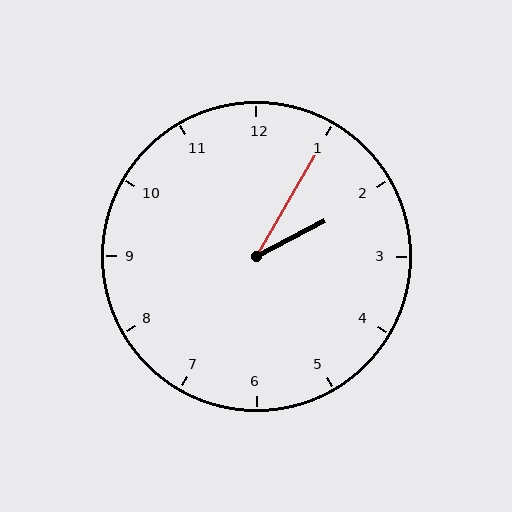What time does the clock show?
2:05.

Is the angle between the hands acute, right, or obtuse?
It is acute.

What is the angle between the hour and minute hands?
Approximately 32 degrees.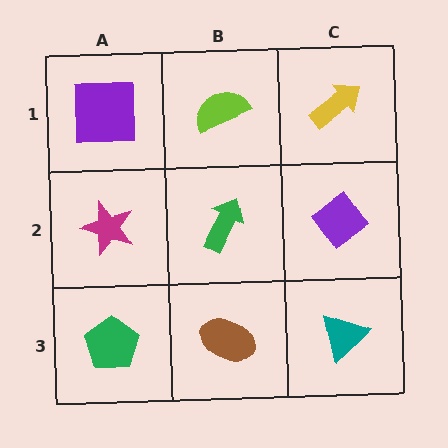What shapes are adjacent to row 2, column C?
A yellow arrow (row 1, column C), a teal triangle (row 3, column C), a green arrow (row 2, column B).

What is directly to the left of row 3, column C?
A brown ellipse.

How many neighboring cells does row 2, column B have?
4.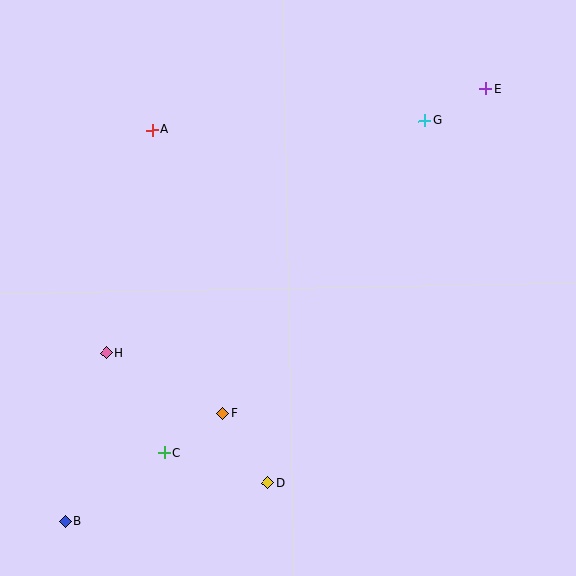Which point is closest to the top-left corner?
Point A is closest to the top-left corner.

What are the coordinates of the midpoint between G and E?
The midpoint between G and E is at (455, 105).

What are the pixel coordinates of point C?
Point C is at (165, 453).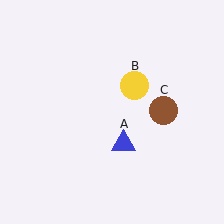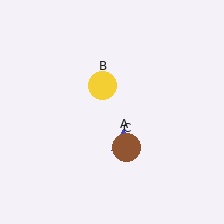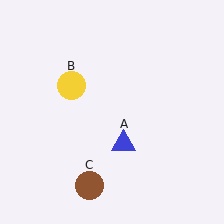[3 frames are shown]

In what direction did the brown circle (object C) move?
The brown circle (object C) moved down and to the left.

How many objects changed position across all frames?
2 objects changed position: yellow circle (object B), brown circle (object C).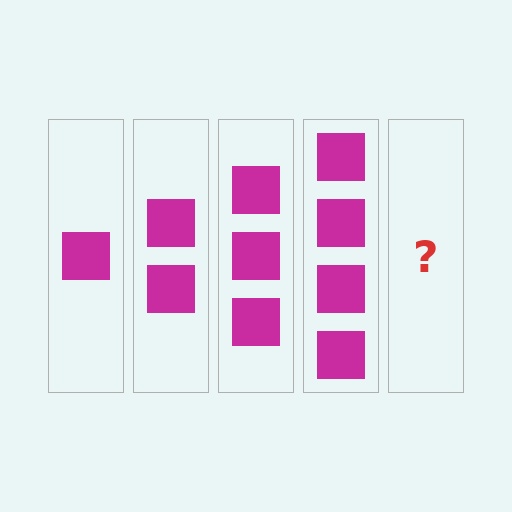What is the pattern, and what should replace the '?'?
The pattern is that each step adds one more square. The '?' should be 5 squares.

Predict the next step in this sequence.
The next step is 5 squares.